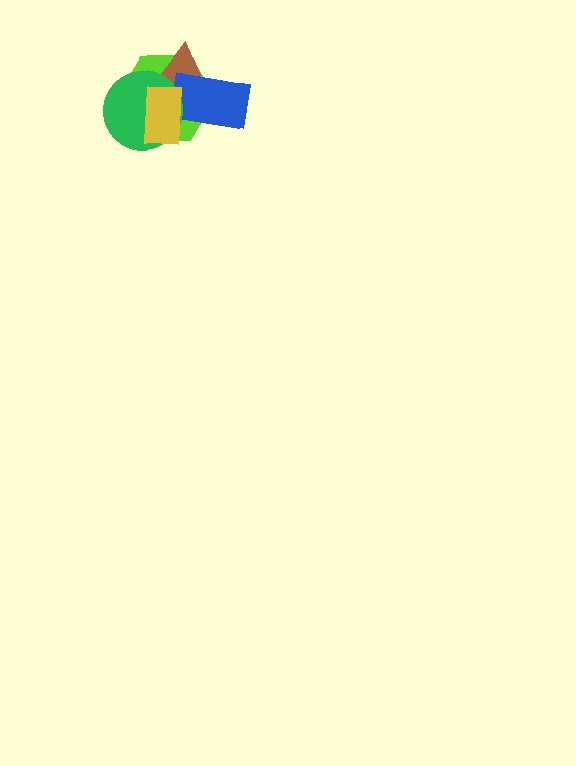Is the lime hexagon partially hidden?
Yes, it is partially covered by another shape.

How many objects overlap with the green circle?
4 objects overlap with the green circle.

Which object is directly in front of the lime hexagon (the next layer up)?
The brown triangle is directly in front of the lime hexagon.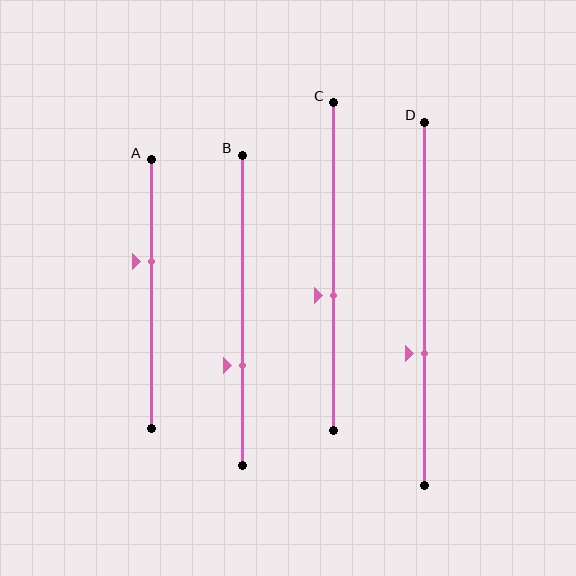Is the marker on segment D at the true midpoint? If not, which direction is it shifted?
No, the marker on segment D is shifted downward by about 14% of the segment length.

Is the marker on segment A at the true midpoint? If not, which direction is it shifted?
No, the marker on segment A is shifted upward by about 12% of the segment length.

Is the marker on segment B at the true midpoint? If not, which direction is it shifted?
No, the marker on segment B is shifted downward by about 18% of the segment length.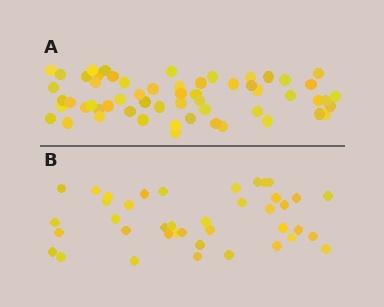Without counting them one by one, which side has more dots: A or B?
Region A (the top region) has more dots.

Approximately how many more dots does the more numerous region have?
Region A has approximately 20 more dots than region B.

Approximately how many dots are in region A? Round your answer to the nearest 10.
About 60 dots. (The exact count is 58, which rounds to 60.)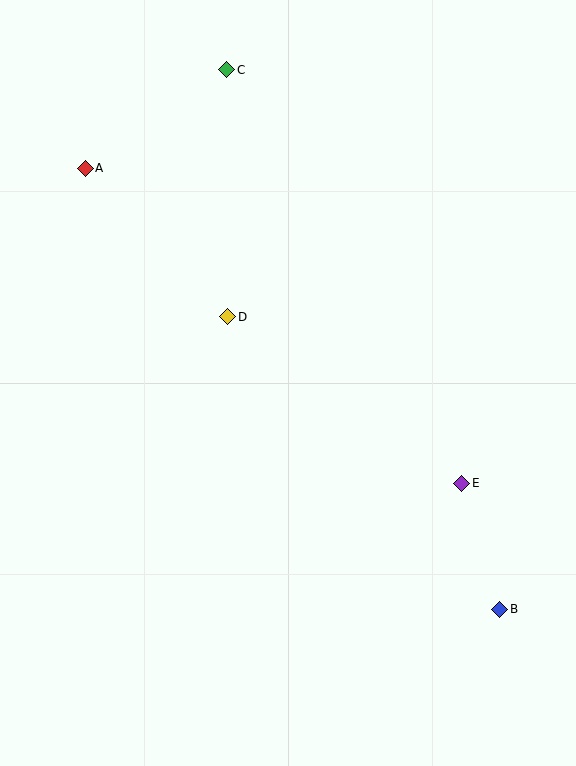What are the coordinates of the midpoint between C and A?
The midpoint between C and A is at (156, 119).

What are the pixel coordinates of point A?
Point A is at (85, 168).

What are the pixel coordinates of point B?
Point B is at (500, 609).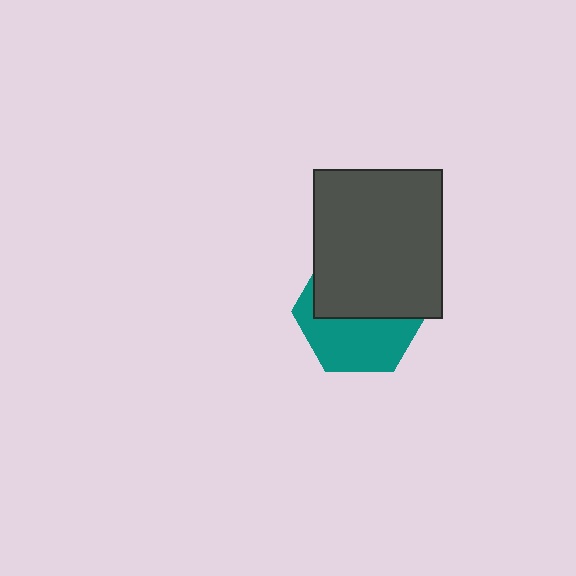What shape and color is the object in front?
The object in front is a dark gray rectangle.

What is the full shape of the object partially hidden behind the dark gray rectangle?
The partially hidden object is a teal hexagon.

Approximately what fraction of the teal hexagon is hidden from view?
Roughly 54% of the teal hexagon is hidden behind the dark gray rectangle.